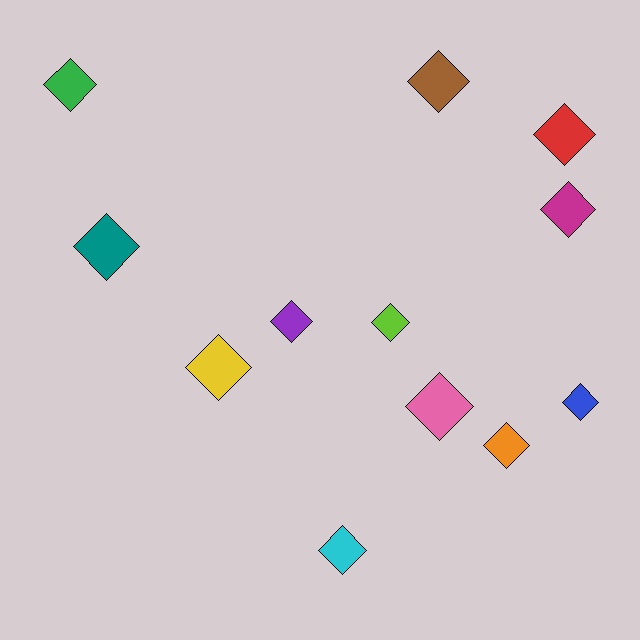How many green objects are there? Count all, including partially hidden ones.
There is 1 green object.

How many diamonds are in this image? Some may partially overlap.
There are 12 diamonds.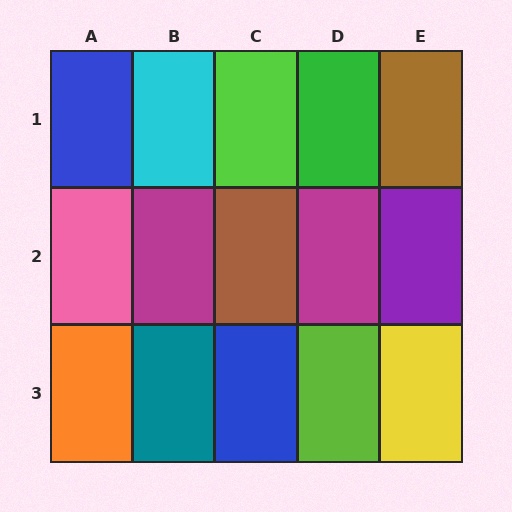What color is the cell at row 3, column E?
Yellow.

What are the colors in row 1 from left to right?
Blue, cyan, lime, green, brown.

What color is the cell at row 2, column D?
Magenta.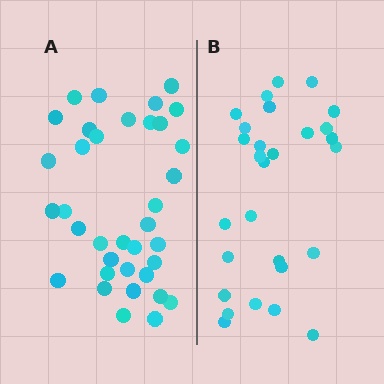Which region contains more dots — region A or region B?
Region A (the left region) has more dots.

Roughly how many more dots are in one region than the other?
Region A has roughly 8 or so more dots than region B.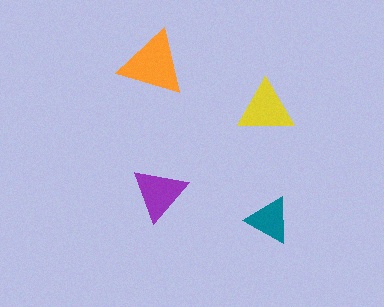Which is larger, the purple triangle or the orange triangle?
The orange one.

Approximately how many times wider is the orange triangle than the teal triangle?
About 1.5 times wider.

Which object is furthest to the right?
The teal triangle is rightmost.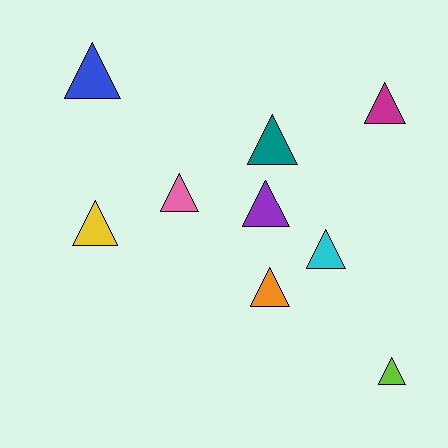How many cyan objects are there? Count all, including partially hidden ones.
There is 1 cyan object.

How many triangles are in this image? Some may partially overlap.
There are 9 triangles.